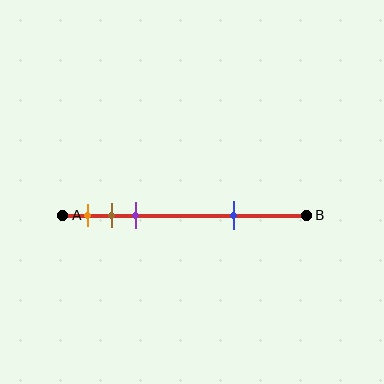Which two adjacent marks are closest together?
The brown and purple marks are the closest adjacent pair.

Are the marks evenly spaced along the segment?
No, the marks are not evenly spaced.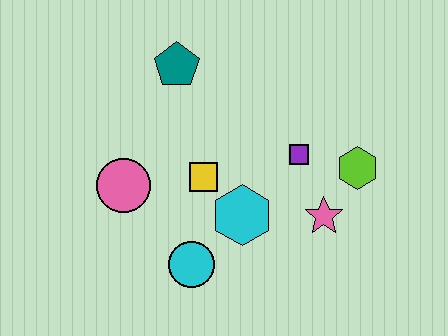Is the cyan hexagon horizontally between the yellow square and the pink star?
Yes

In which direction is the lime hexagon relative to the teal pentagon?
The lime hexagon is to the right of the teal pentagon.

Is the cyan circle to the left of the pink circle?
No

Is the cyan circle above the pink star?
No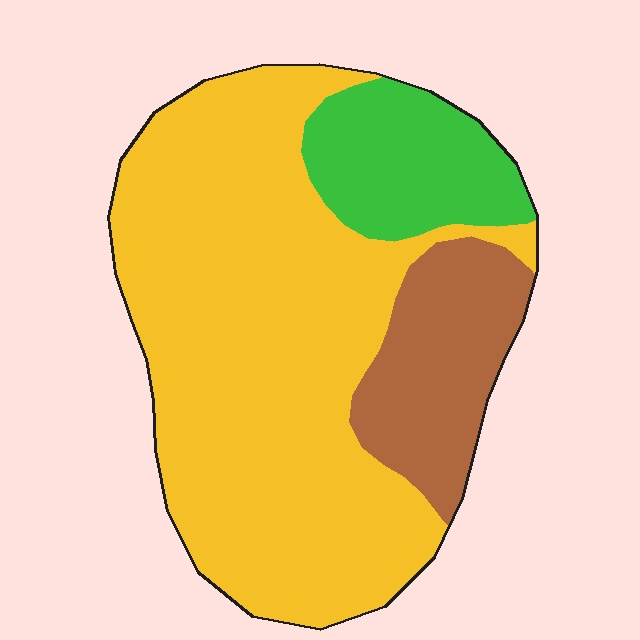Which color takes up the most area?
Yellow, at roughly 70%.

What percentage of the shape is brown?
Brown takes up about one sixth (1/6) of the shape.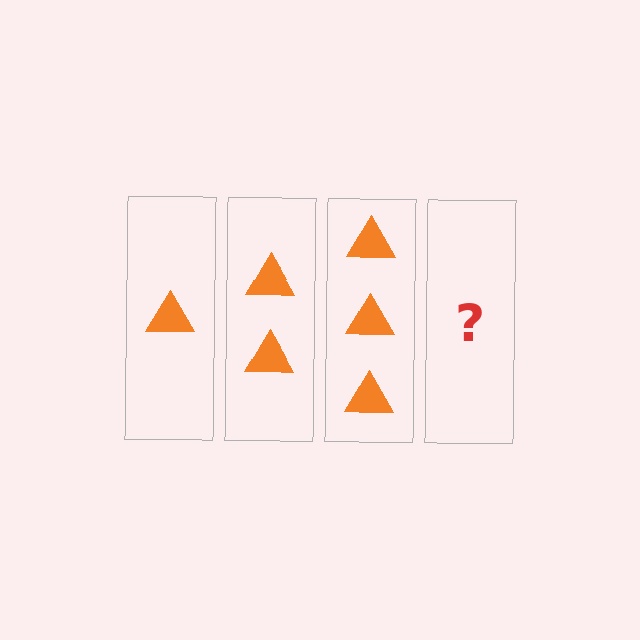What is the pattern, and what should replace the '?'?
The pattern is that each step adds one more triangle. The '?' should be 4 triangles.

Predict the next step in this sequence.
The next step is 4 triangles.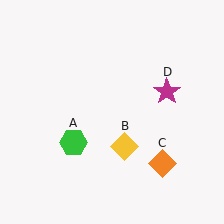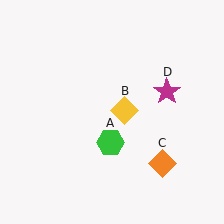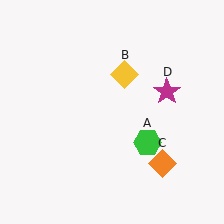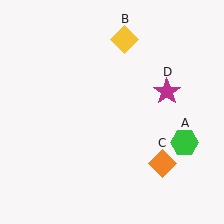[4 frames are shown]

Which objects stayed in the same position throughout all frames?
Orange diamond (object C) and magenta star (object D) remained stationary.